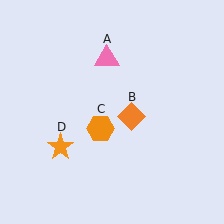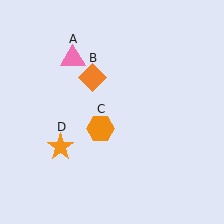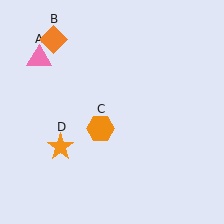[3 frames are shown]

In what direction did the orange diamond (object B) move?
The orange diamond (object B) moved up and to the left.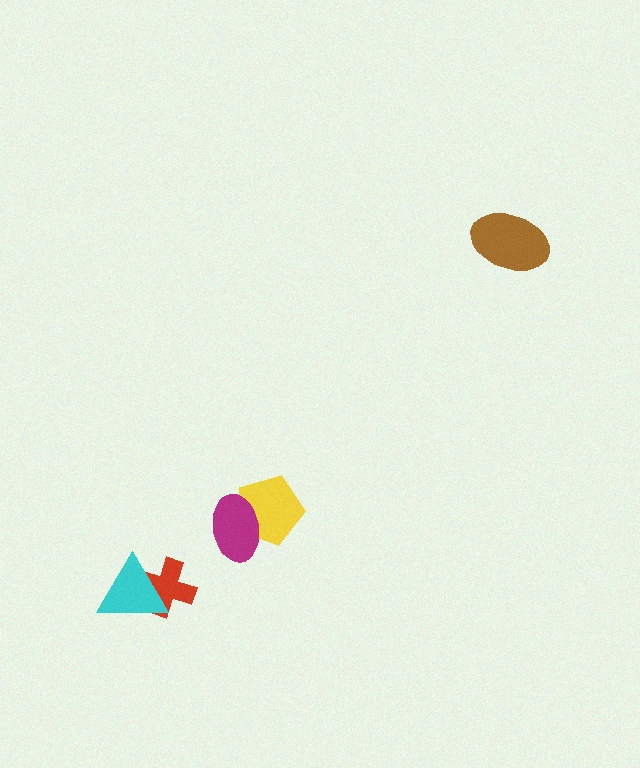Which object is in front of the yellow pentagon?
The magenta ellipse is in front of the yellow pentagon.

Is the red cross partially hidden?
Yes, it is partially covered by another shape.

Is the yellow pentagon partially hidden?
Yes, it is partially covered by another shape.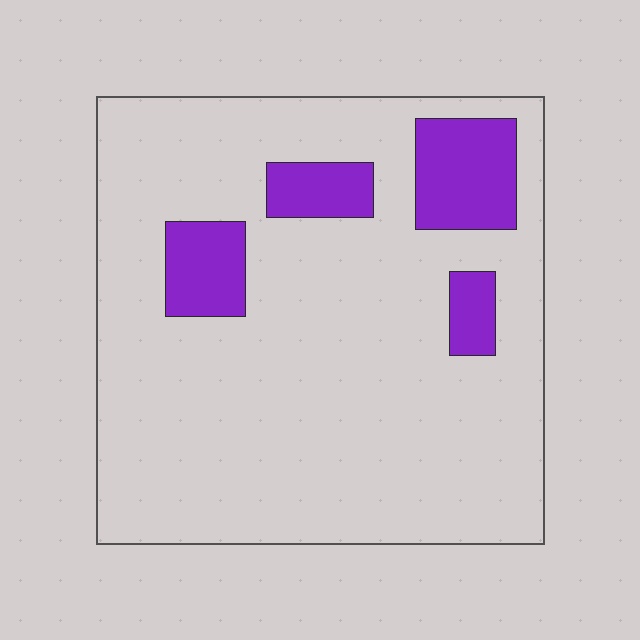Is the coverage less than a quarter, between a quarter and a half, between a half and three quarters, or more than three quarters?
Less than a quarter.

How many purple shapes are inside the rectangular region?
4.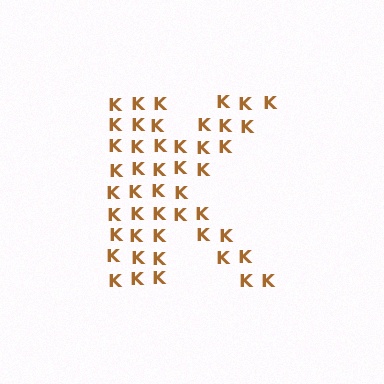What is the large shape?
The large shape is the letter K.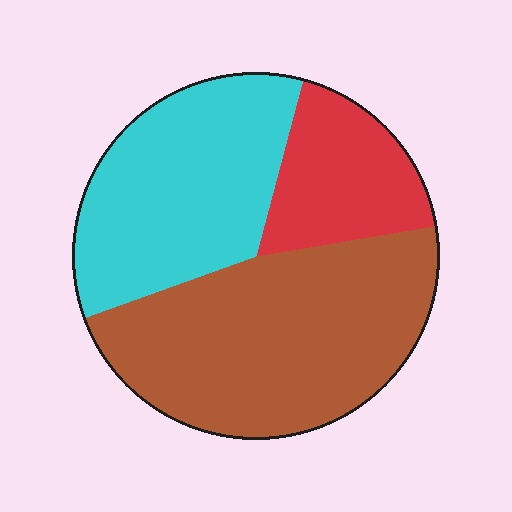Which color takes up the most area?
Brown, at roughly 45%.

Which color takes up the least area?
Red, at roughly 20%.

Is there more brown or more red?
Brown.